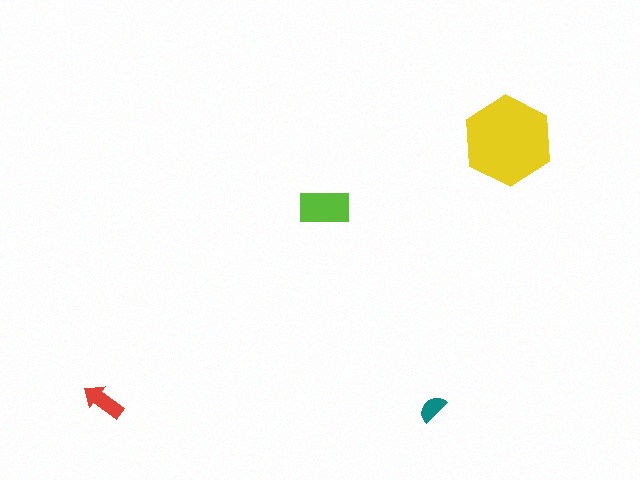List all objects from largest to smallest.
The yellow hexagon, the lime rectangle, the red arrow, the teal semicircle.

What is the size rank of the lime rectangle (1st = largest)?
2nd.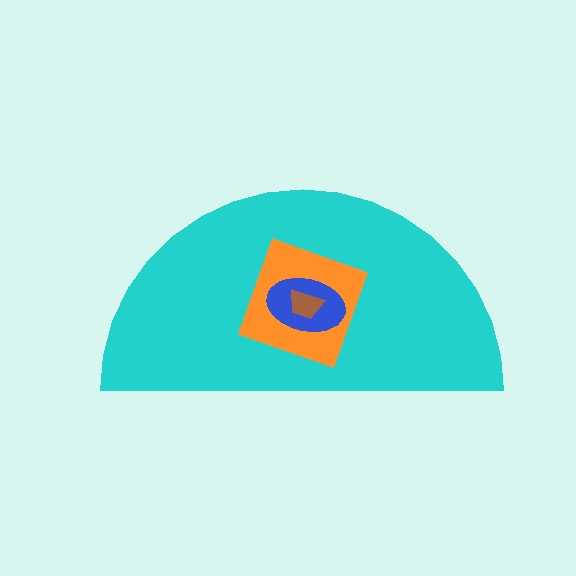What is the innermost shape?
The brown trapezoid.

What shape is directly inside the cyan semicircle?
The orange square.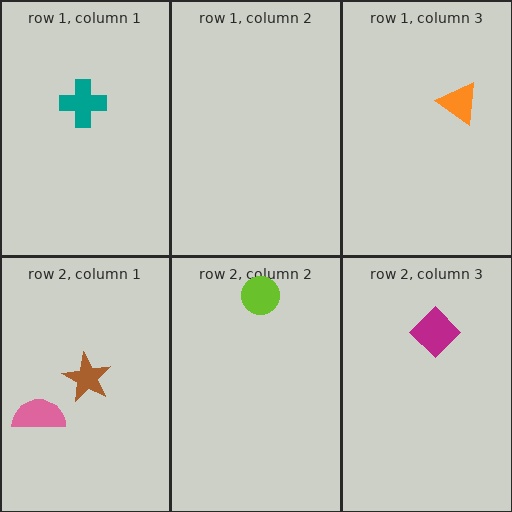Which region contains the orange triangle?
The row 1, column 3 region.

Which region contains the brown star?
The row 2, column 1 region.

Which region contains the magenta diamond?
The row 2, column 3 region.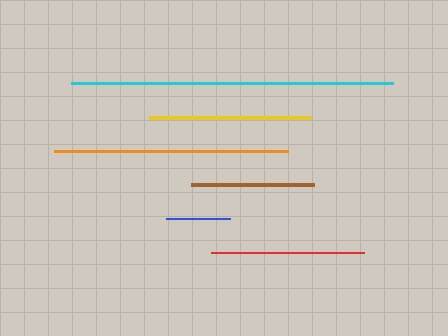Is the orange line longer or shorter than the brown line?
The orange line is longer than the brown line.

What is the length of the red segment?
The red segment is approximately 153 pixels long.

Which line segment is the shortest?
The blue line is the shortest at approximately 63 pixels.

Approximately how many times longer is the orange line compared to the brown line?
The orange line is approximately 1.9 times the length of the brown line.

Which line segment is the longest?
The cyan line is the longest at approximately 322 pixels.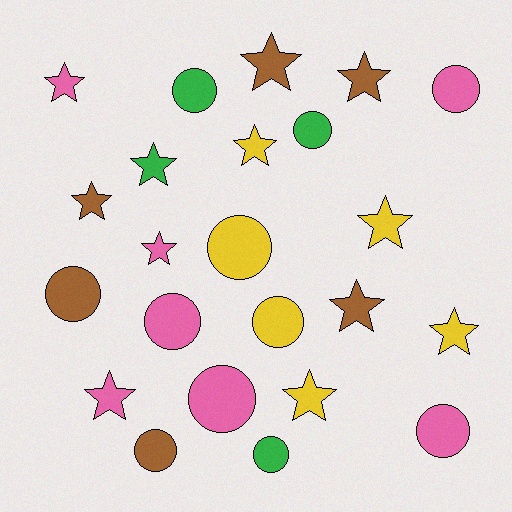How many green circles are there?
There are 3 green circles.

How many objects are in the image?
There are 23 objects.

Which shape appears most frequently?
Star, with 12 objects.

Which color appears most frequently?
Pink, with 7 objects.